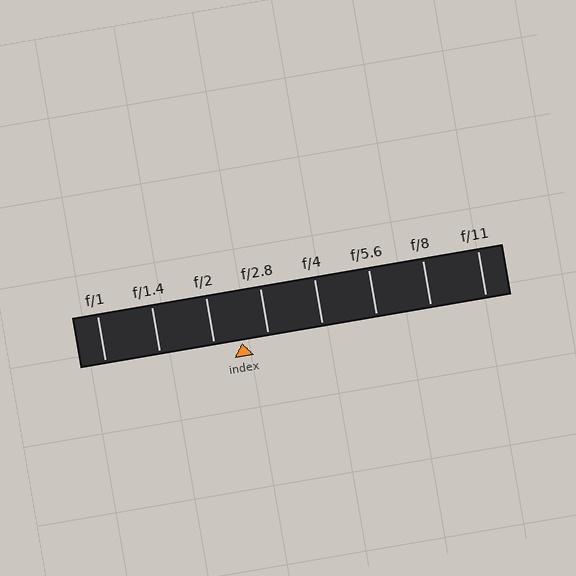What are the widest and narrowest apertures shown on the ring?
The widest aperture shown is f/1 and the narrowest is f/11.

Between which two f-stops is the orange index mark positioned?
The index mark is between f/2 and f/2.8.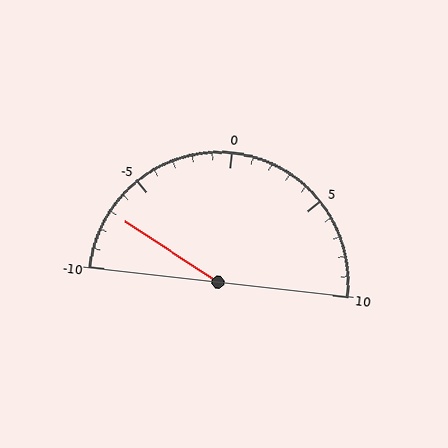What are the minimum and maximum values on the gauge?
The gauge ranges from -10 to 10.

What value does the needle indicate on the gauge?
The needle indicates approximately -7.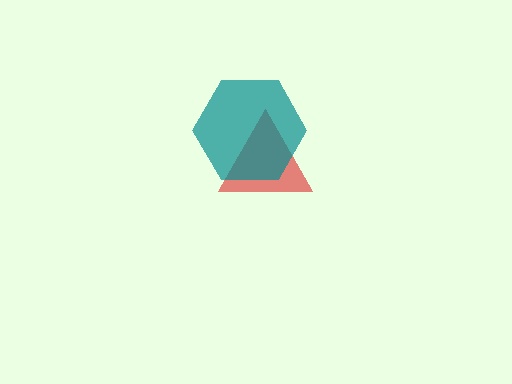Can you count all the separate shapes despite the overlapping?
Yes, there are 2 separate shapes.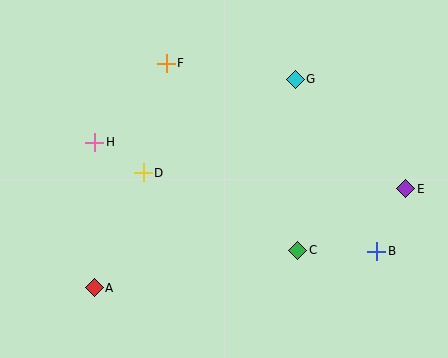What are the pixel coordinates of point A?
Point A is at (94, 288).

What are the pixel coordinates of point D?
Point D is at (143, 173).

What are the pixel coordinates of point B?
Point B is at (377, 251).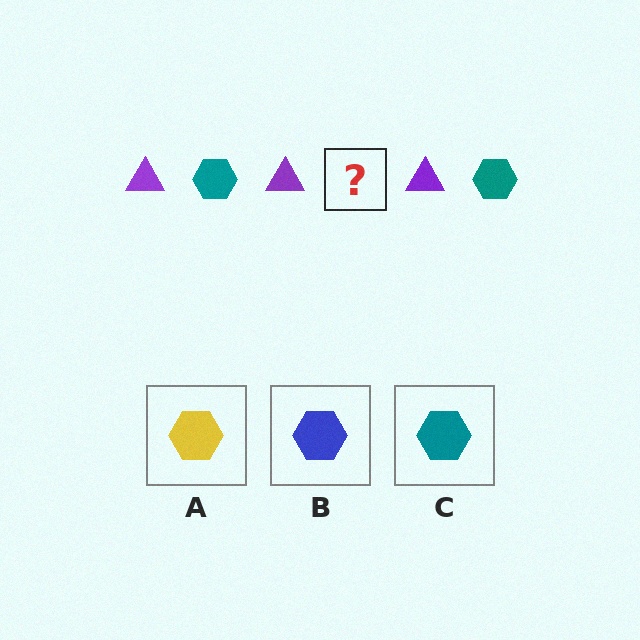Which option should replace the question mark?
Option C.